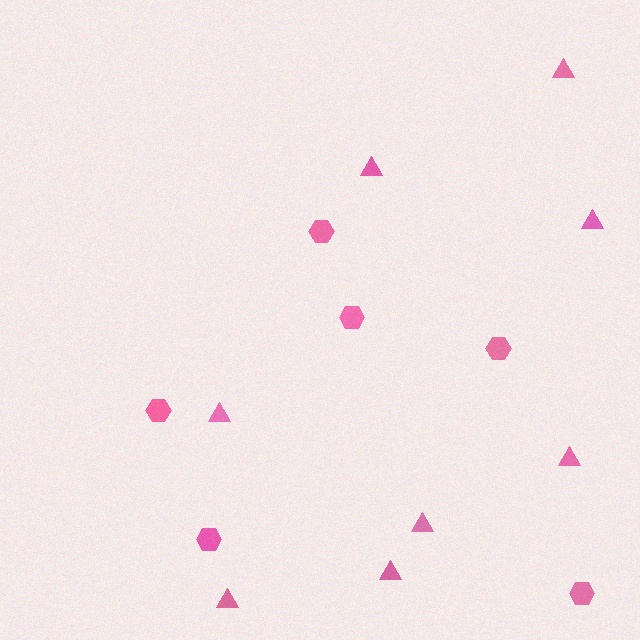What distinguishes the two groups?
There are 2 groups: one group of hexagons (6) and one group of triangles (8).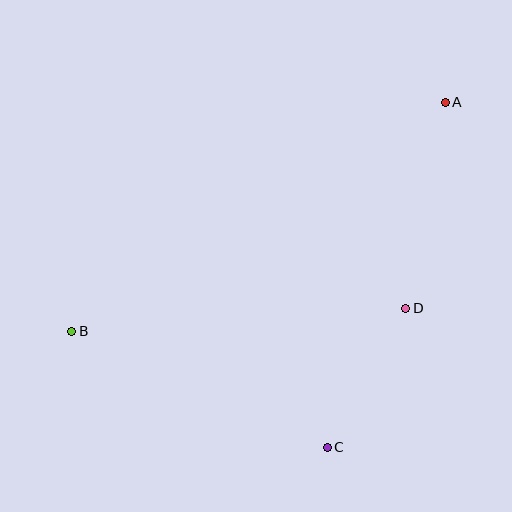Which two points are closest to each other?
Points C and D are closest to each other.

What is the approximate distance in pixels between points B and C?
The distance between B and C is approximately 280 pixels.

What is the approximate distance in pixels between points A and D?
The distance between A and D is approximately 210 pixels.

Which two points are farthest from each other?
Points A and B are farthest from each other.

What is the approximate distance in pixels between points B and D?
The distance between B and D is approximately 335 pixels.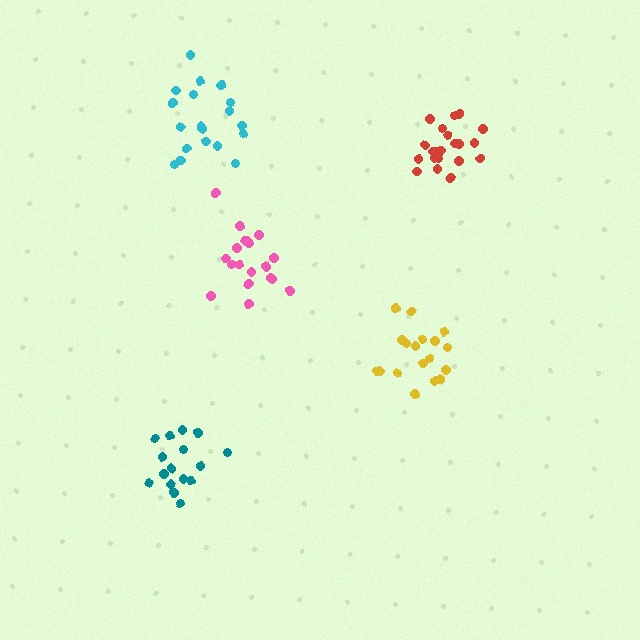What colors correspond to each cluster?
The clusters are colored: teal, cyan, yellow, red, pink.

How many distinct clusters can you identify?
There are 5 distinct clusters.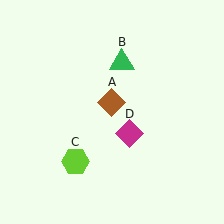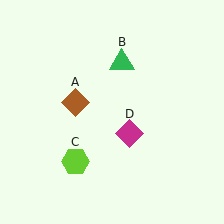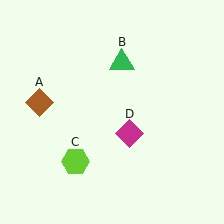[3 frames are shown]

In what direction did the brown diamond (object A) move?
The brown diamond (object A) moved left.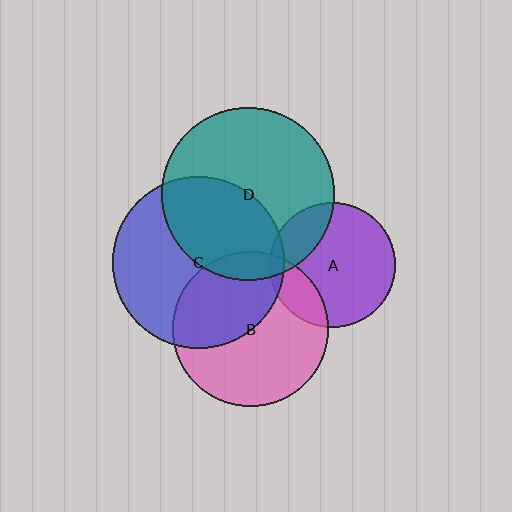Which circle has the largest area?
Circle D (teal).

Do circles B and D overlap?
Yes.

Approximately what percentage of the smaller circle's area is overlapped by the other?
Approximately 10%.